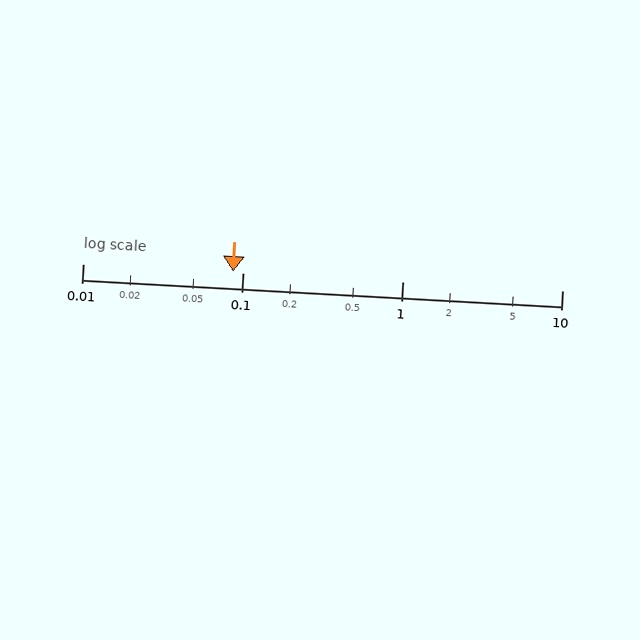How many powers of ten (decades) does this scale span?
The scale spans 3 decades, from 0.01 to 10.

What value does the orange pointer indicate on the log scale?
The pointer indicates approximately 0.087.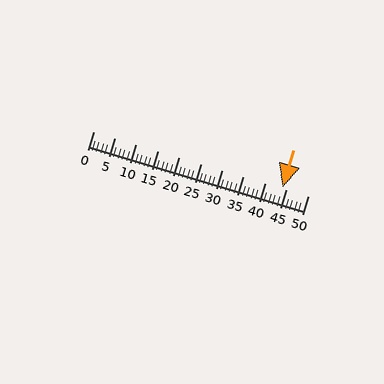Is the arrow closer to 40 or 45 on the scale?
The arrow is closer to 45.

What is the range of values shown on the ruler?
The ruler shows values from 0 to 50.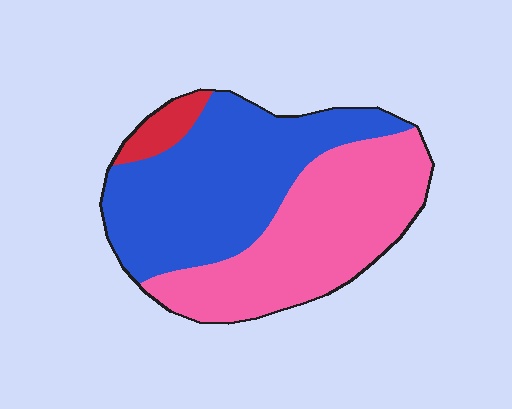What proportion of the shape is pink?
Pink covers about 45% of the shape.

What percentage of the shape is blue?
Blue takes up about one half (1/2) of the shape.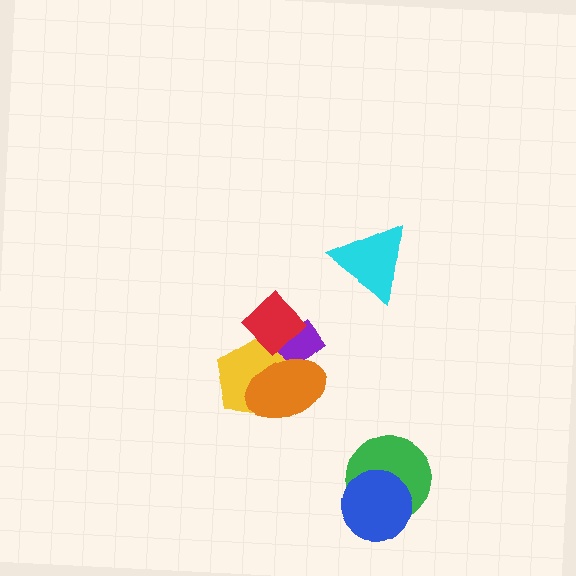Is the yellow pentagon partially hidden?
Yes, it is partially covered by another shape.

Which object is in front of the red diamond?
The orange ellipse is in front of the red diamond.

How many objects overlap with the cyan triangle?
0 objects overlap with the cyan triangle.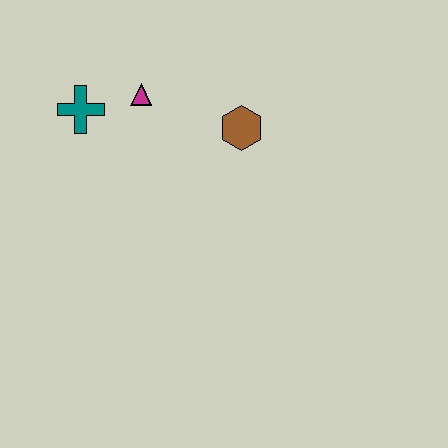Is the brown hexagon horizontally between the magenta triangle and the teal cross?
No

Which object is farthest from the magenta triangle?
The brown hexagon is farthest from the magenta triangle.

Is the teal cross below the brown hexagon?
No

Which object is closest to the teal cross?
The magenta triangle is closest to the teal cross.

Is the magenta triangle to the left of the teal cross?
No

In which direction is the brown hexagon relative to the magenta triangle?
The brown hexagon is to the right of the magenta triangle.